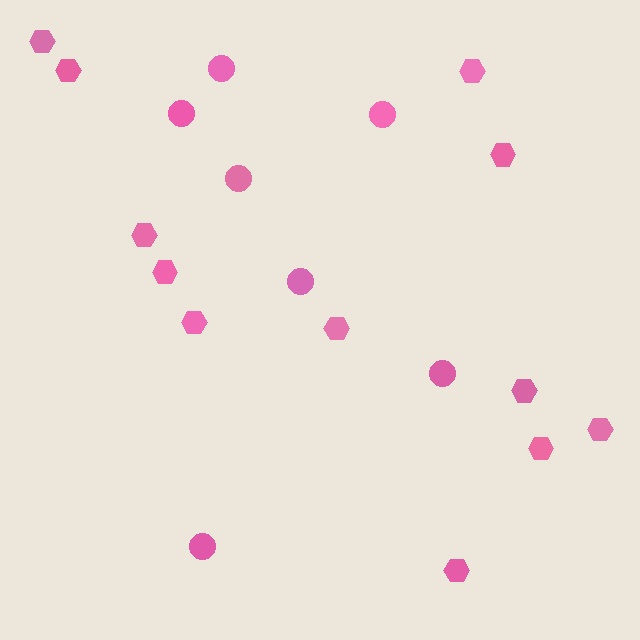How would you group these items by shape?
There are 2 groups: one group of hexagons (12) and one group of circles (7).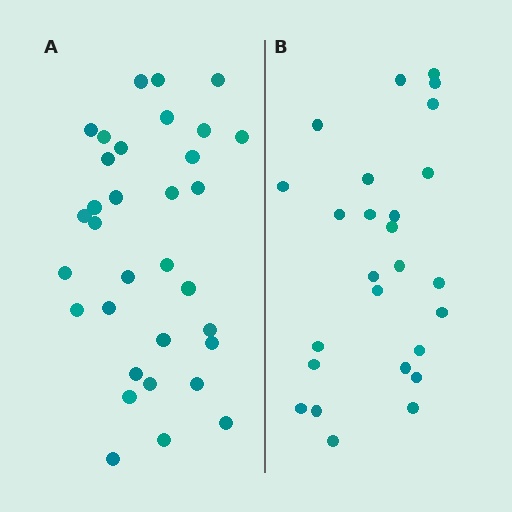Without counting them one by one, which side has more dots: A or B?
Region A (the left region) has more dots.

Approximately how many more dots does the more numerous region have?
Region A has roughly 8 or so more dots than region B.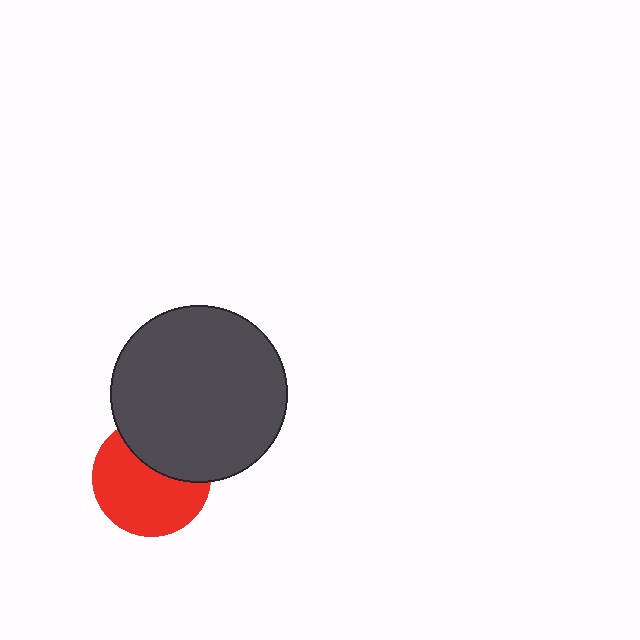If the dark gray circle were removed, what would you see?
You would see the complete red circle.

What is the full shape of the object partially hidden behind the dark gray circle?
The partially hidden object is a red circle.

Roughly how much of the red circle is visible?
About half of it is visible (roughly 64%).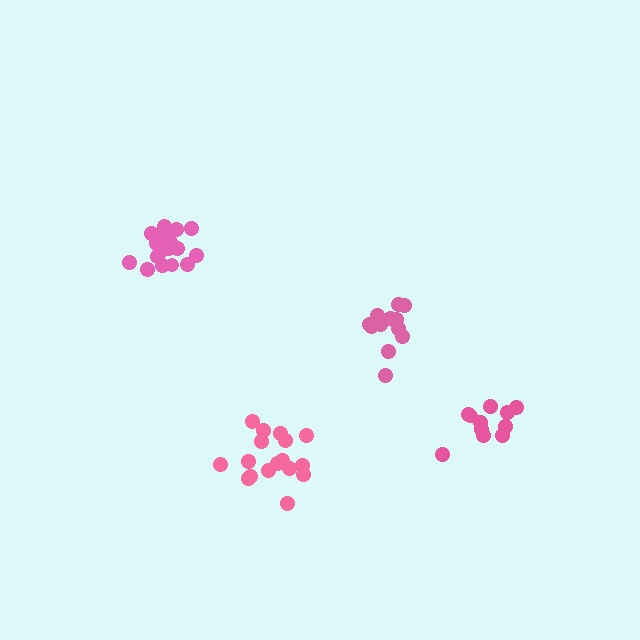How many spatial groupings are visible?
There are 4 spatial groupings.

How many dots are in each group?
Group 1: 12 dots, Group 2: 17 dots, Group 3: 11 dots, Group 4: 17 dots (57 total).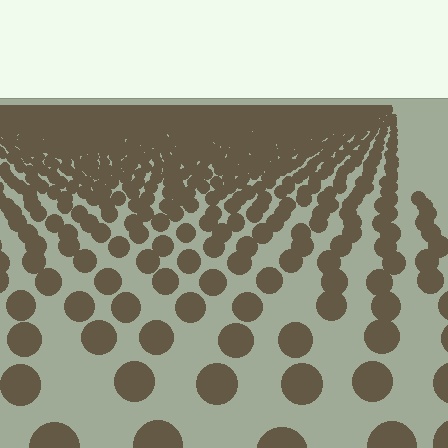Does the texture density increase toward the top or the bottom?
Density increases toward the top.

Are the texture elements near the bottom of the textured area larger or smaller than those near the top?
Larger. Near the bottom, elements are closer to the viewer and appear at a bigger on-screen size.